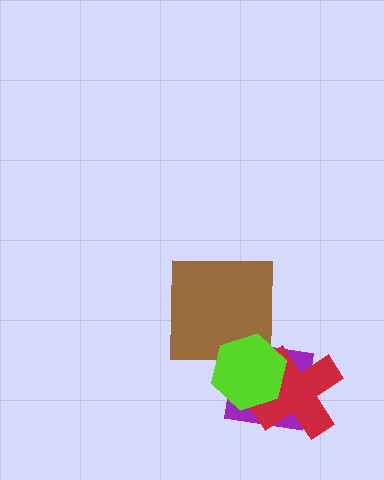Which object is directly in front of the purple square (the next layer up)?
The red cross is directly in front of the purple square.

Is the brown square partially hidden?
Yes, it is partially covered by another shape.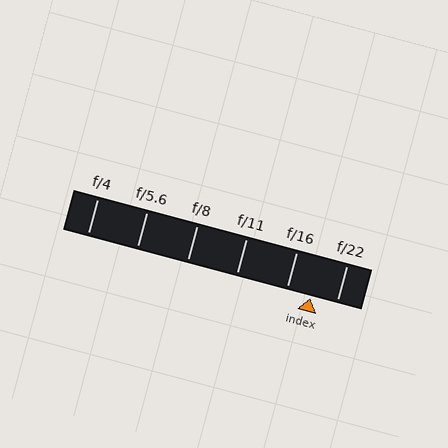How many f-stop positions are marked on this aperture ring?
There are 6 f-stop positions marked.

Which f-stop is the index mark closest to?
The index mark is closest to f/16.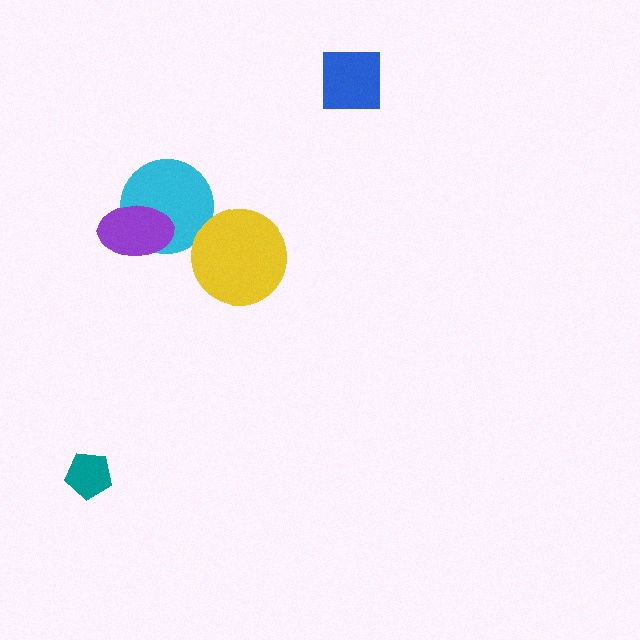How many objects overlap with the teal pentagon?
0 objects overlap with the teal pentagon.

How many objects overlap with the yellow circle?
0 objects overlap with the yellow circle.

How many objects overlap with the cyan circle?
1 object overlaps with the cyan circle.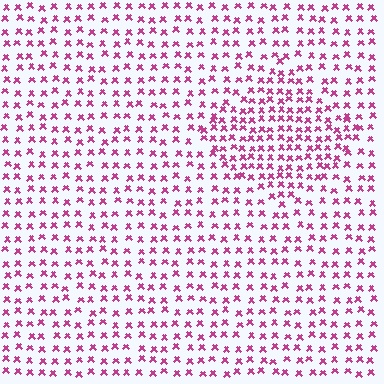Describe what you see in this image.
The image contains small magenta elements arranged at two different densities. A diamond-shaped region is visible where the elements are more densely packed than the surrounding area.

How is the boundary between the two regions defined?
The boundary is defined by a change in element density (approximately 1.6x ratio). All elements are the same color, size, and shape.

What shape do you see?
I see a diamond.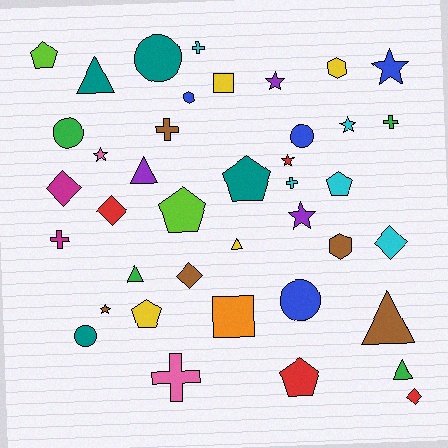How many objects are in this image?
There are 40 objects.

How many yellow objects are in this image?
There are 4 yellow objects.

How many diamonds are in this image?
There are 5 diamonds.